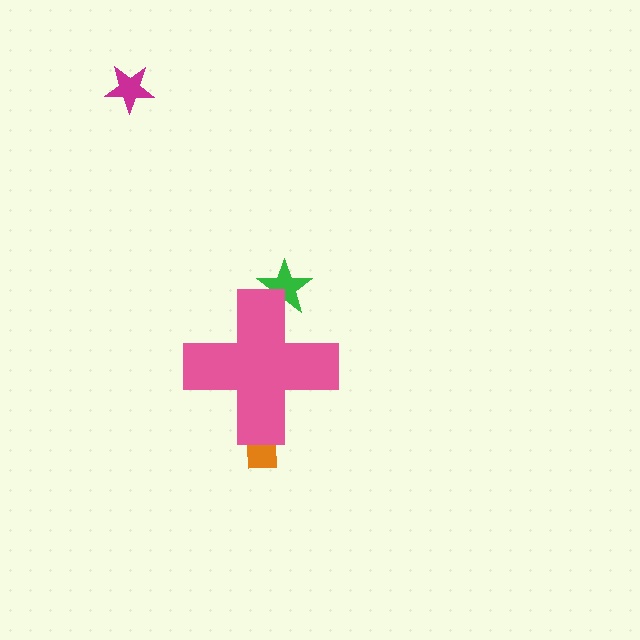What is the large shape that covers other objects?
A pink cross.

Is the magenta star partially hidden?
No, the magenta star is fully visible.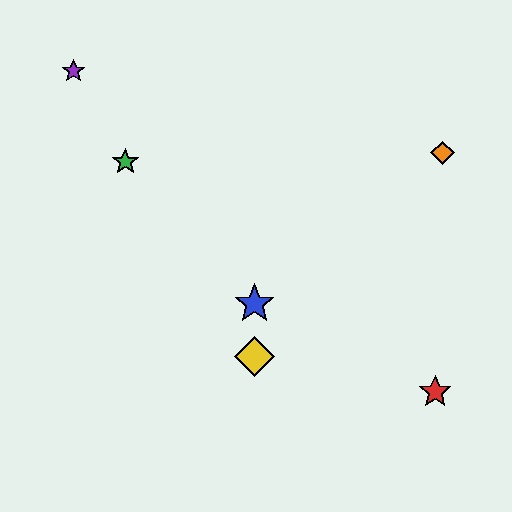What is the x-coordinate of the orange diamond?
The orange diamond is at x≈442.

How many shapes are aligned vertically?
2 shapes (the blue star, the yellow diamond) are aligned vertically.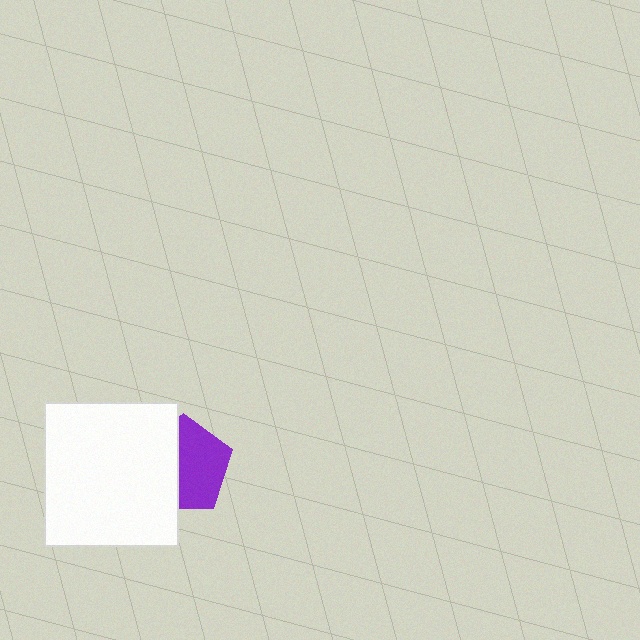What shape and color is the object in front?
The object in front is a white rectangle.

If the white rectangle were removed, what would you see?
You would see the complete purple pentagon.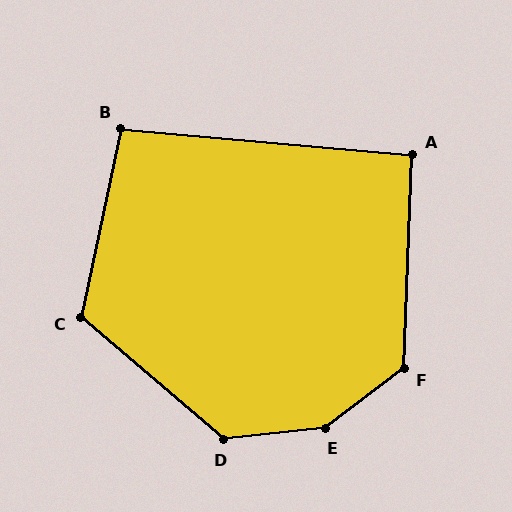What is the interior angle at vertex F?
Approximately 129 degrees (obtuse).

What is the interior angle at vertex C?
Approximately 118 degrees (obtuse).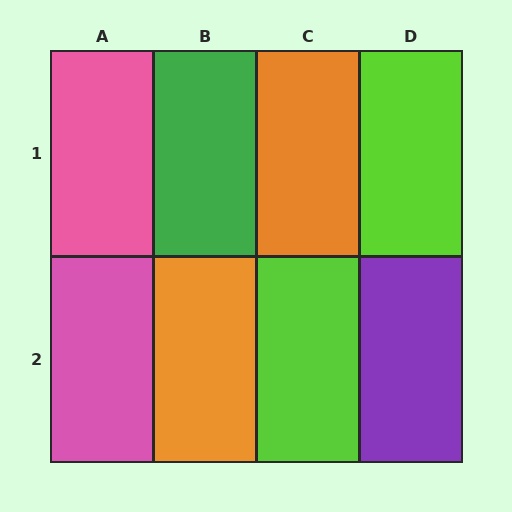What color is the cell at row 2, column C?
Lime.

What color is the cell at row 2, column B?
Orange.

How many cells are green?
1 cell is green.